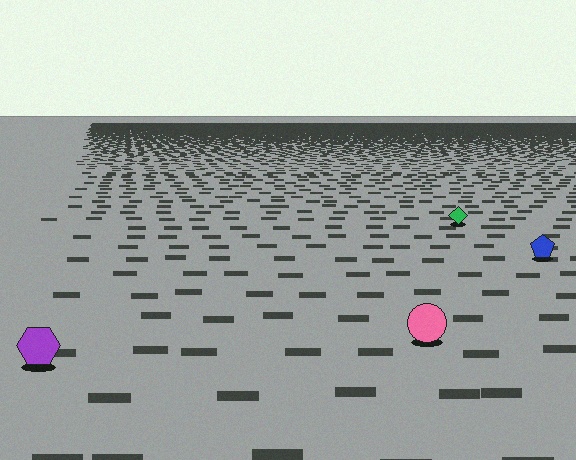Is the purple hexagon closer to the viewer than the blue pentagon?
Yes. The purple hexagon is closer — you can tell from the texture gradient: the ground texture is coarser near it.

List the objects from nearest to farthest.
From nearest to farthest: the purple hexagon, the pink circle, the blue pentagon, the green diamond.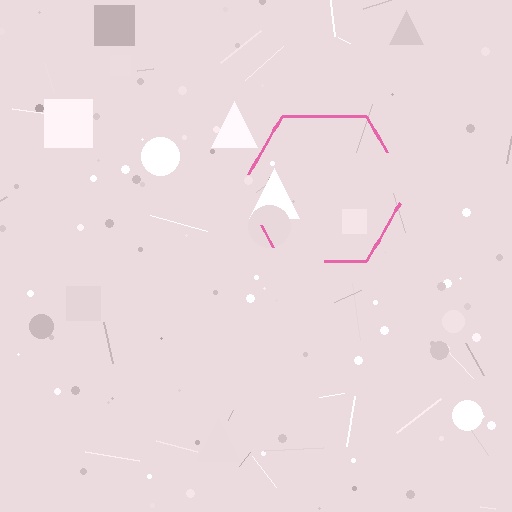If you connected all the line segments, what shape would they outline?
They would outline a hexagon.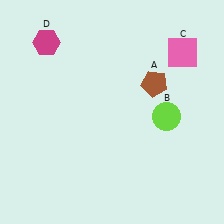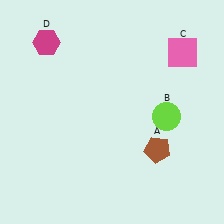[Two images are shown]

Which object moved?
The brown pentagon (A) moved down.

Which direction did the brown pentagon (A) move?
The brown pentagon (A) moved down.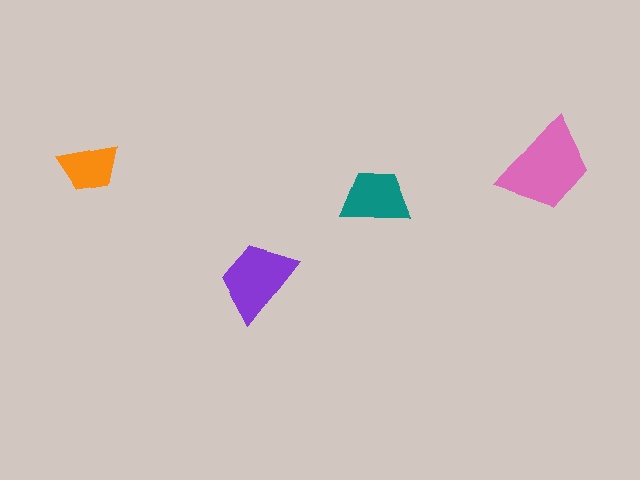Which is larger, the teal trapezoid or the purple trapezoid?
The purple one.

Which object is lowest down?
The purple trapezoid is bottommost.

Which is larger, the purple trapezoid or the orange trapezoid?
The purple one.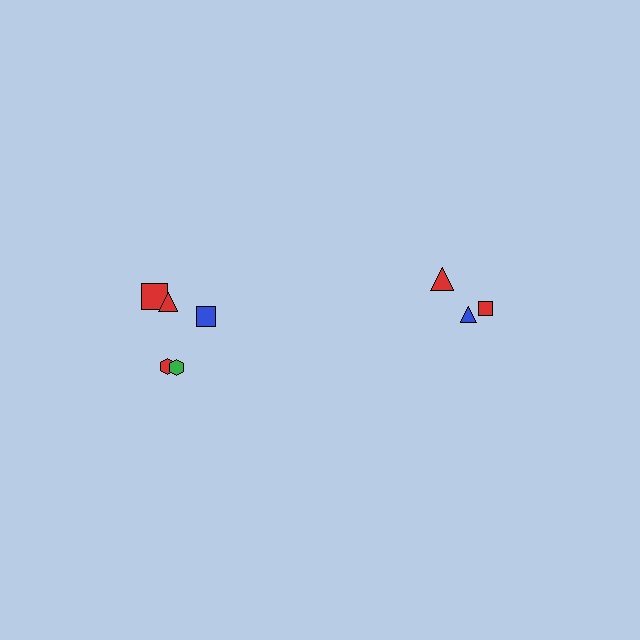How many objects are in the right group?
There are 3 objects.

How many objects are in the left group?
There are 5 objects.